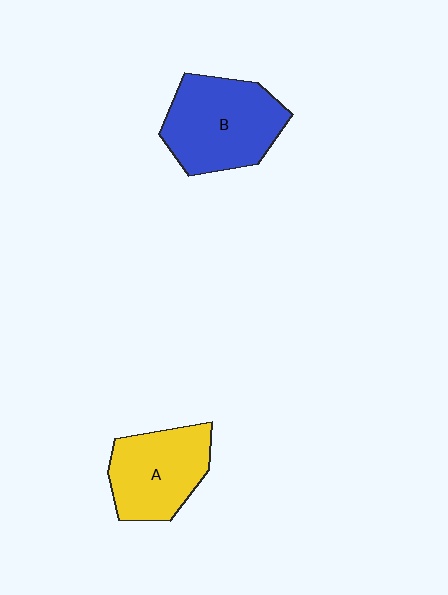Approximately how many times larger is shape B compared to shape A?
Approximately 1.2 times.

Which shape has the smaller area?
Shape A (yellow).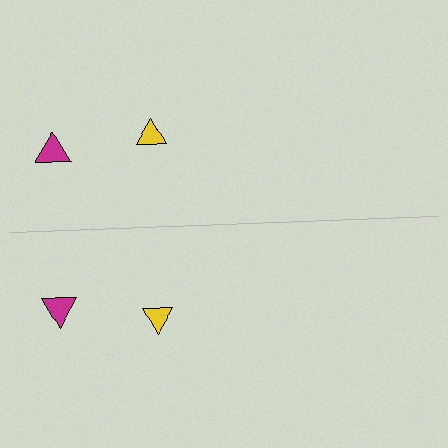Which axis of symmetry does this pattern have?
The pattern has a horizontal axis of symmetry running through the center of the image.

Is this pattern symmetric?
Yes, this pattern has bilateral (reflection) symmetry.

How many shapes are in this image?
There are 4 shapes in this image.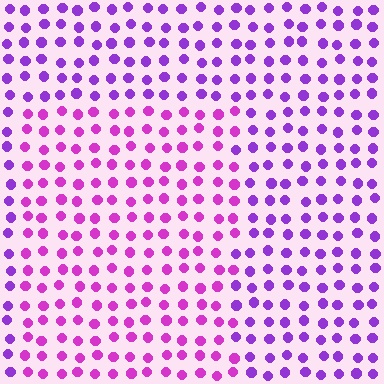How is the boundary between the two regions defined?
The boundary is defined purely by a slight shift in hue (about 29 degrees). Spacing, size, and orientation are identical on both sides.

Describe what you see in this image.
The image is filled with small purple elements in a uniform arrangement. A rectangle-shaped region is visible where the elements are tinted to a slightly different hue, forming a subtle color boundary.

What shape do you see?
I see a rectangle.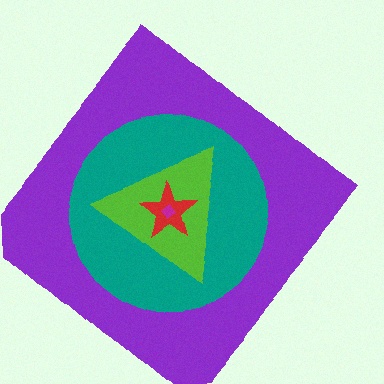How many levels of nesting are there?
5.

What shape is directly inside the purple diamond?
The teal circle.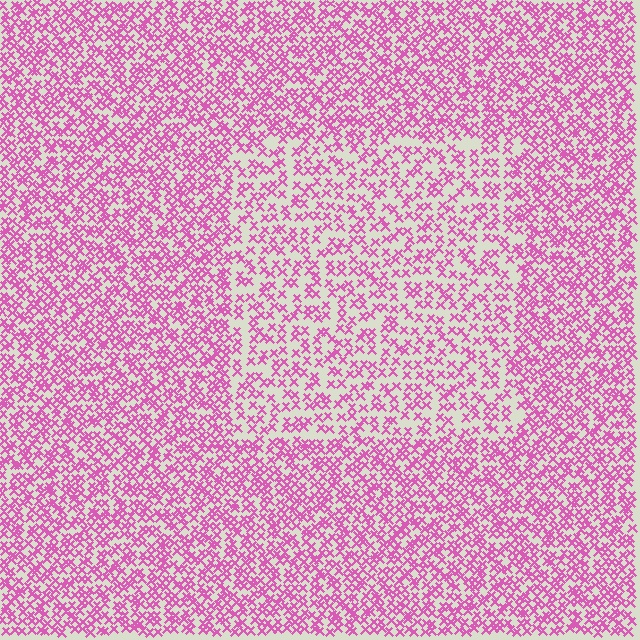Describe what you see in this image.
The image contains small pink elements arranged at two different densities. A rectangle-shaped region is visible where the elements are less densely packed than the surrounding area.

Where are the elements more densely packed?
The elements are more densely packed outside the rectangle boundary.